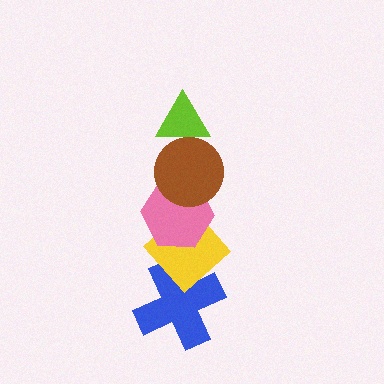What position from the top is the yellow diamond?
The yellow diamond is 4th from the top.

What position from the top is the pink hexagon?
The pink hexagon is 3rd from the top.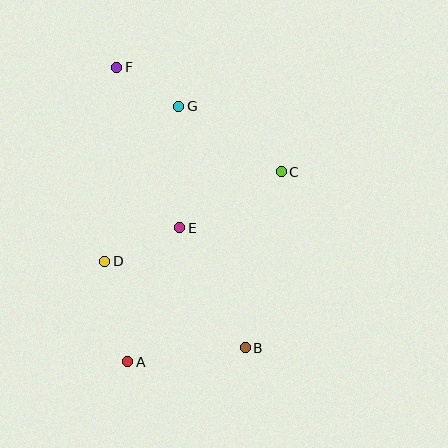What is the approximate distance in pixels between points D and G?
The distance between D and G is approximately 172 pixels.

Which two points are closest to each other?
Points F and G are closest to each other.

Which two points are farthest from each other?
Points B and F are farthest from each other.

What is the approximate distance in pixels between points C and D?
The distance between C and D is approximately 198 pixels.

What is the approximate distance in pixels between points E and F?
The distance between E and F is approximately 172 pixels.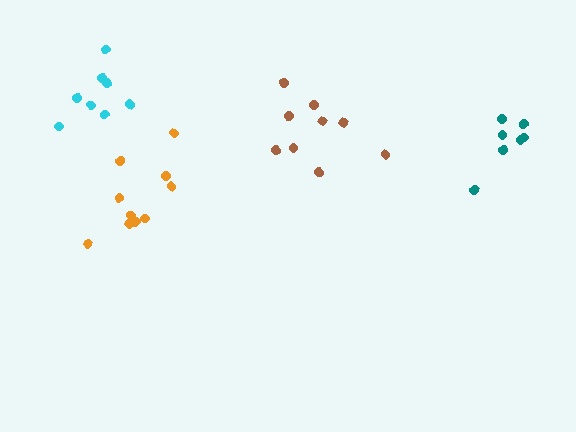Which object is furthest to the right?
The teal cluster is rightmost.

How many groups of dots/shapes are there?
There are 4 groups.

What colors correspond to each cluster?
The clusters are colored: orange, cyan, teal, brown.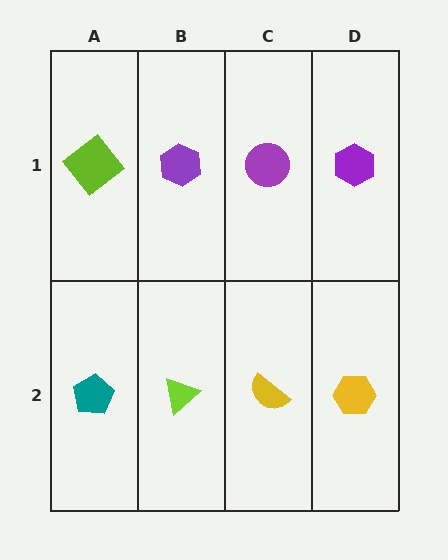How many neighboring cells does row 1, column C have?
3.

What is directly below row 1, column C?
A yellow semicircle.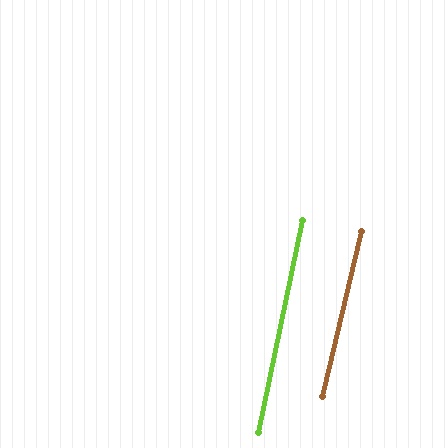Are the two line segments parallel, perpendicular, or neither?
Parallel — their directions differ by only 1.6°.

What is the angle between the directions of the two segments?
Approximately 2 degrees.